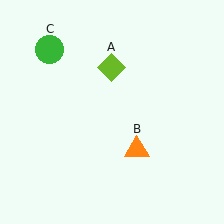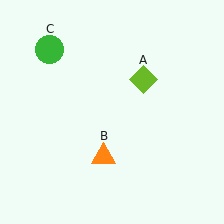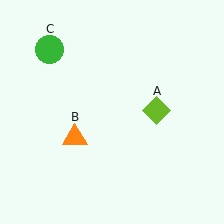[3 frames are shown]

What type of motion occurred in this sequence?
The lime diamond (object A), orange triangle (object B) rotated clockwise around the center of the scene.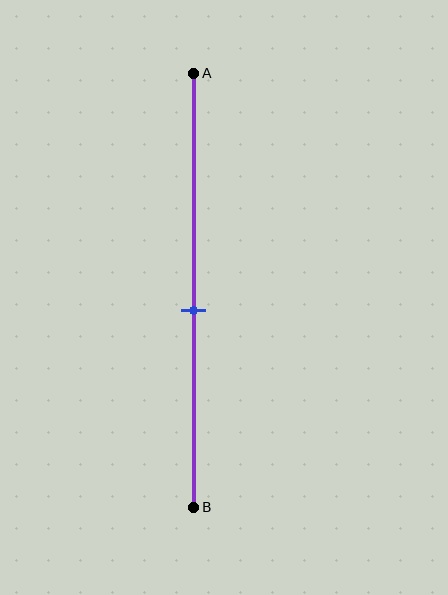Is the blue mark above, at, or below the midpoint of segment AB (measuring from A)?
The blue mark is below the midpoint of segment AB.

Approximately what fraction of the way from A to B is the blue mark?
The blue mark is approximately 55% of the way from A to B.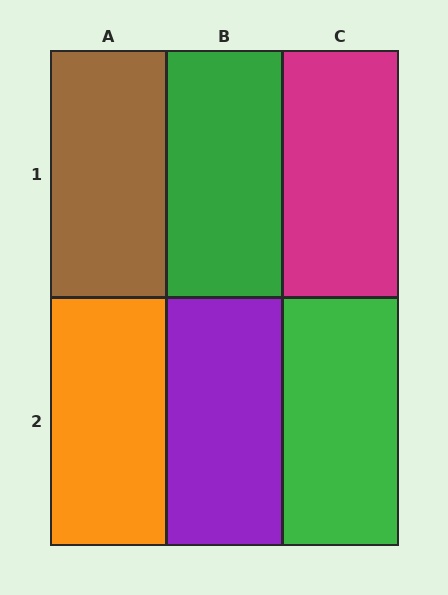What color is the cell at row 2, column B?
Purple.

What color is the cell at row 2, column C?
Green.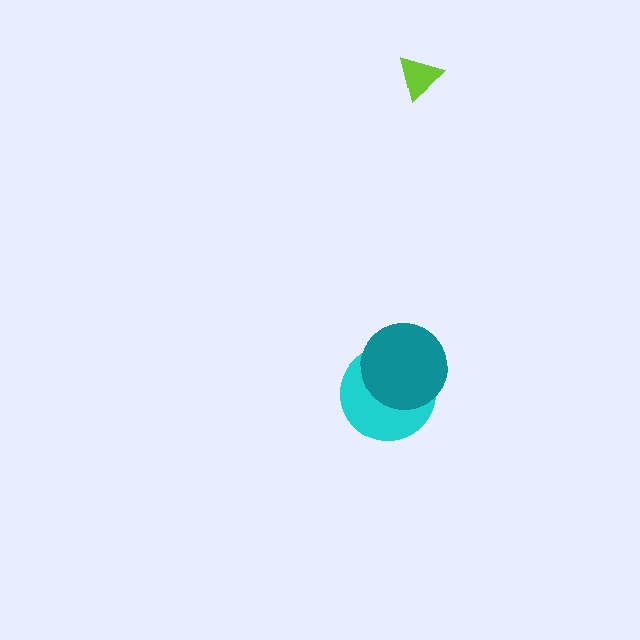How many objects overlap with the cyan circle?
1 object overlaps with the cyan circle.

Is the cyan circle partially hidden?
Yes, it is partially covered by another shape.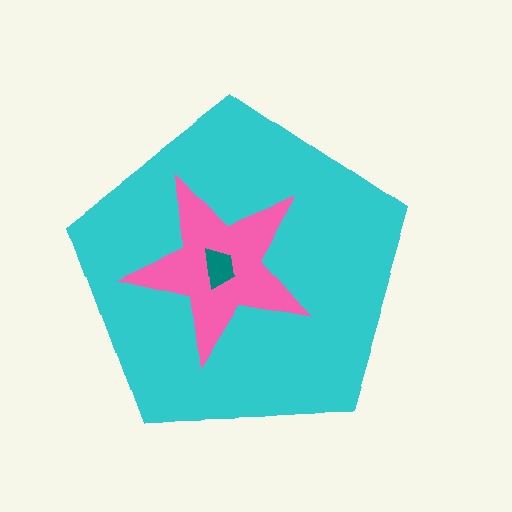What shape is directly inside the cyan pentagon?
The pink star.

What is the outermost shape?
The cyan pentagon.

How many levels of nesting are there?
3.